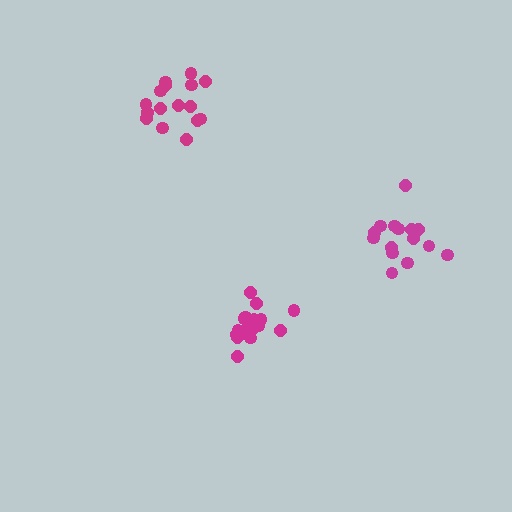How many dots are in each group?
Group 1: 15 dots, Group 2: 18 dots, Group 3: 16 dots (49 total).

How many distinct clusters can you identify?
There are 3 distinct clusters.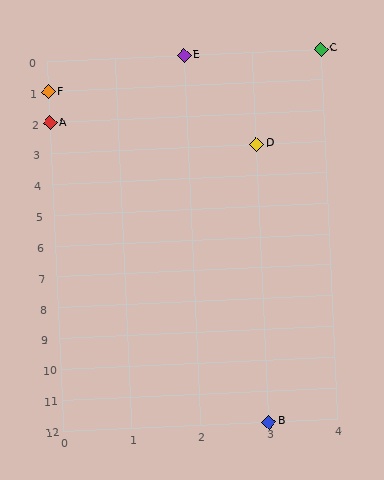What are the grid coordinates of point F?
Point F is at grid coordinates (0, 1).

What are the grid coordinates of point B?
Point B is at grid coordinates (3, 12).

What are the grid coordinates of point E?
Point E is at grid coordinates (2, 0).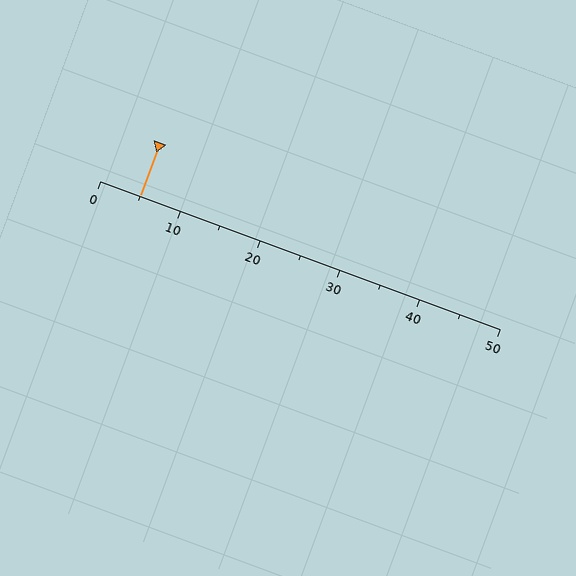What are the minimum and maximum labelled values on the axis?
The axis runs from 0 to 50.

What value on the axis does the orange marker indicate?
The marker indicates approximately 5.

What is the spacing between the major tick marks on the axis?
The major ticks are spaced 10 apart.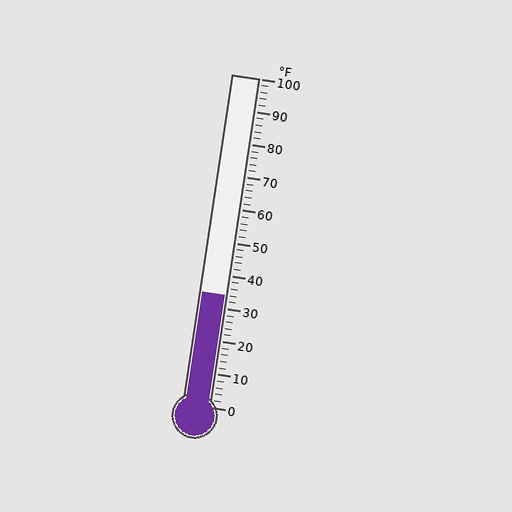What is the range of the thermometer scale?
The thermometer scale ranges from 0°F to 100°F.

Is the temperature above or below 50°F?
The temperature is below 50°F.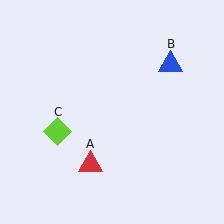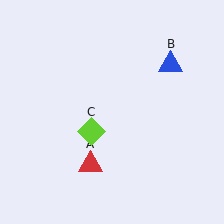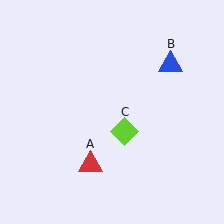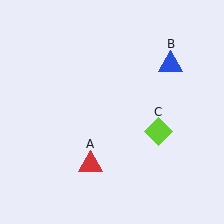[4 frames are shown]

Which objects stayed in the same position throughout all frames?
Red triangle (object A) and blue triangle (object B) remained stationary.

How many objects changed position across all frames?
1 object changed position: lime diamond (object C).